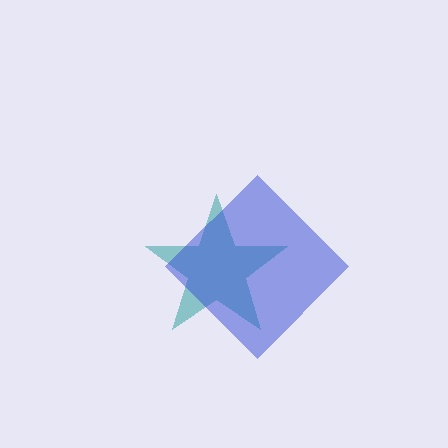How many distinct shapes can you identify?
There are 2 distinct shapes: a teal star, a blue diamond.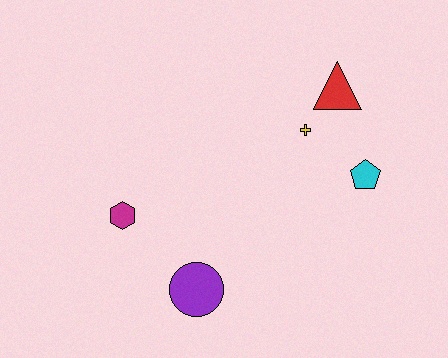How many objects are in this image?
There are 5 objects.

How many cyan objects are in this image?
There is 1 cyan object.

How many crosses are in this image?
There is 1 cross.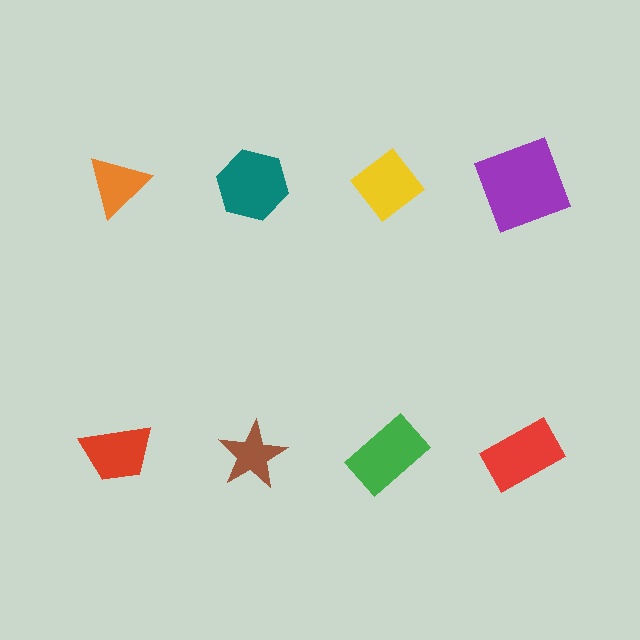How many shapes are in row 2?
4 shapes.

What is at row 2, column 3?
A green rectangle.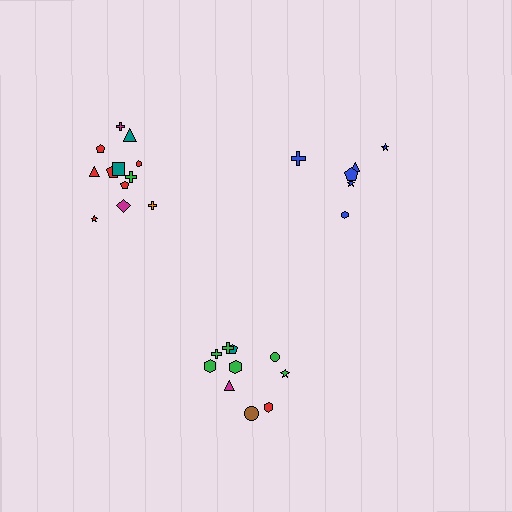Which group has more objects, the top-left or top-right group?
The top-left group.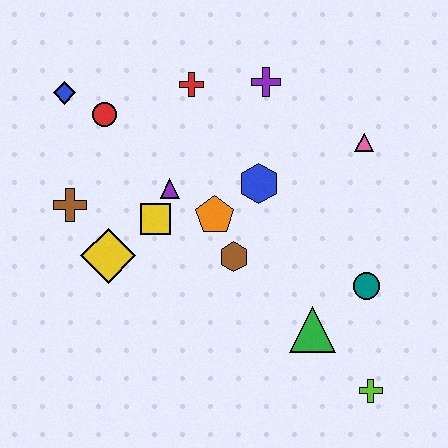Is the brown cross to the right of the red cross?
No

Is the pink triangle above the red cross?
No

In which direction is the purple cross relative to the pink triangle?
The purple cross is to the left of the pink triangle.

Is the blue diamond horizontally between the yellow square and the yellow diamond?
No